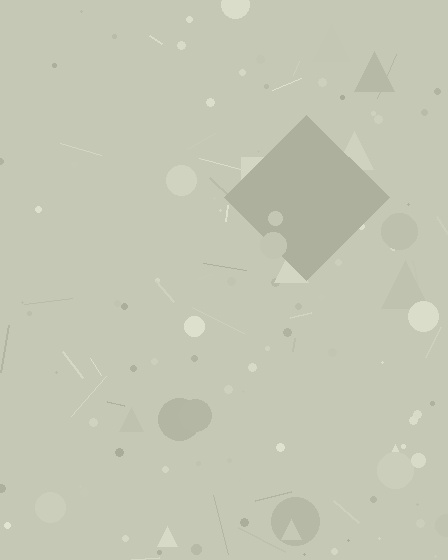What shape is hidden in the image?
A diamond is hidden in the image.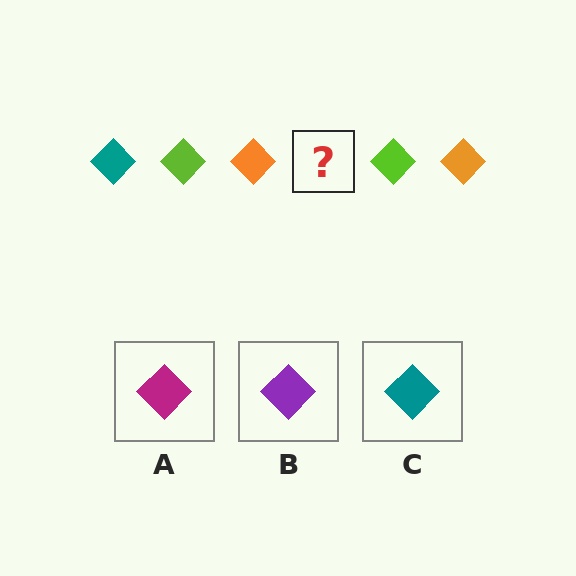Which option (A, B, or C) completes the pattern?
C.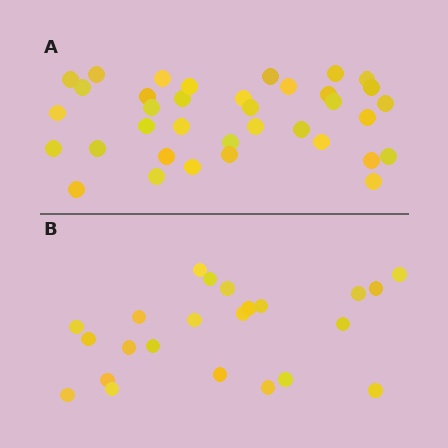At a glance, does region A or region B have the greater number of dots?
Region A (the top region) has more dots.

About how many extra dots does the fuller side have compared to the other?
Region A has approximately 15 more dots than region B.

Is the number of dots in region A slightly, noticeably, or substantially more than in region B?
Region A has substantially more. The ratio is roughly 1.6 to 1.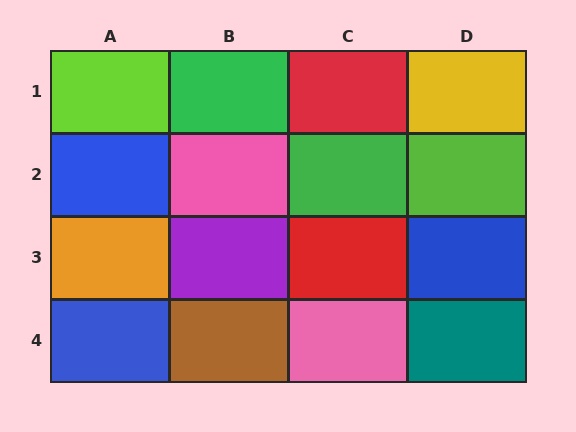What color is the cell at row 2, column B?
Pink.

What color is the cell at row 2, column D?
Lime.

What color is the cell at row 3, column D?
Blue.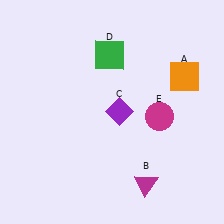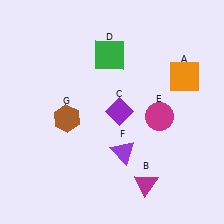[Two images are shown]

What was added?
A purple triangle (F), a brown hexagon (G) were added in Image 2.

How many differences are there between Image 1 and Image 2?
There are 2 differences between the two images.